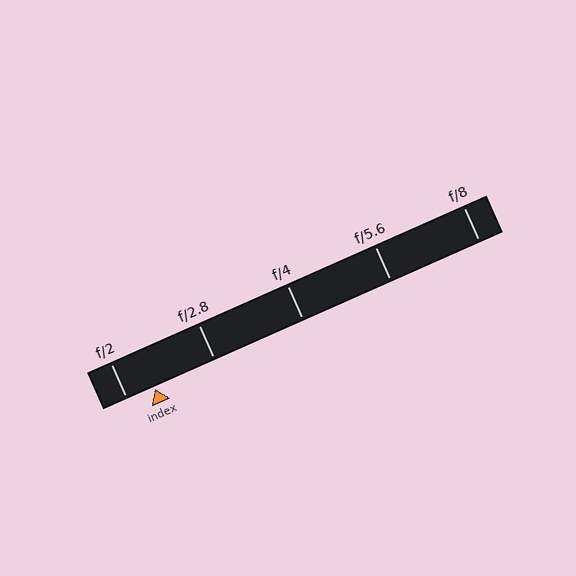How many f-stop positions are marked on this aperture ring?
There are 5 f-stop positions marked.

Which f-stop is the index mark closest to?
The index mark is closest to f/2.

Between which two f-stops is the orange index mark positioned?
The index mark is between f/2 and f/2.8.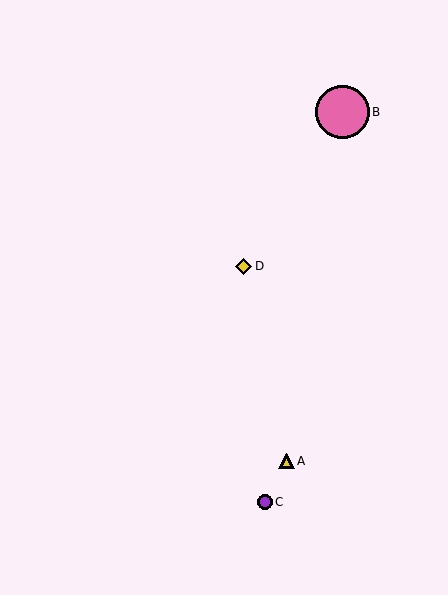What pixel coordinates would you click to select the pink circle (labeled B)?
Click at (342, 112) to select the pink circle B.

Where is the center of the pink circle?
The center of the pink circle is at (342, 112).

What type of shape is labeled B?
Shape B is a pink circle.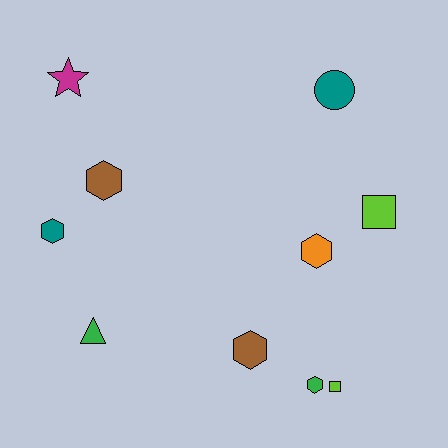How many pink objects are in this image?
There are no pink objects.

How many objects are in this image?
There are 10 objects.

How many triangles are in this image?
There is 1 triangle.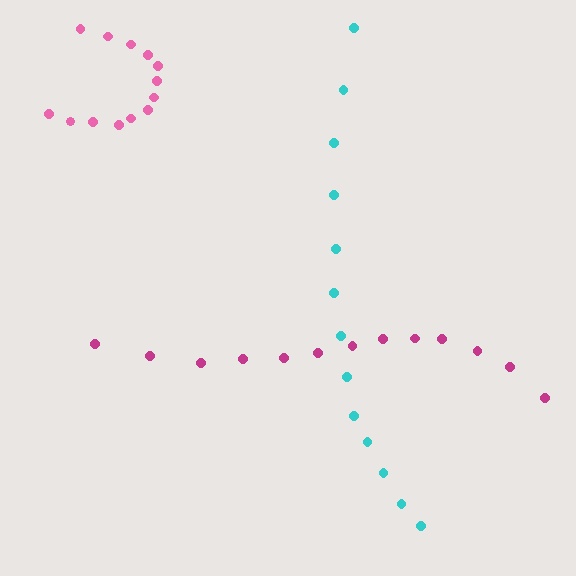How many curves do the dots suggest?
There are 3 distinct paths.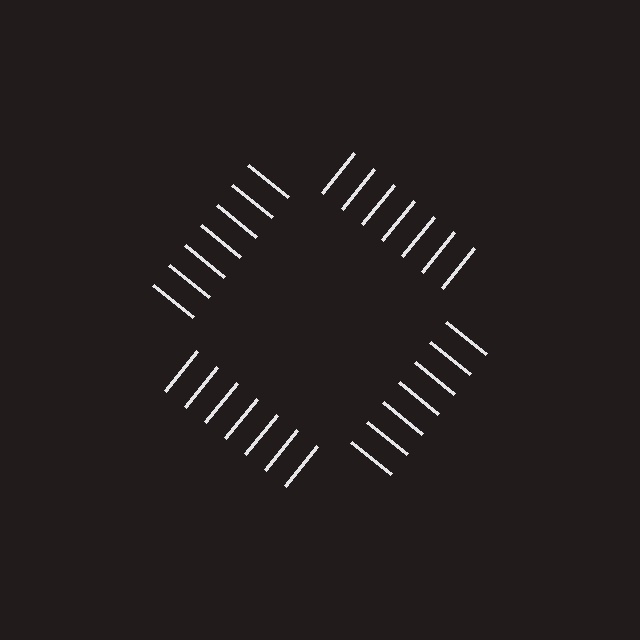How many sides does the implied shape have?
4 sides — the line-ends trace a square.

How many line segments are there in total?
28 — 7 along each of the 4 edges.